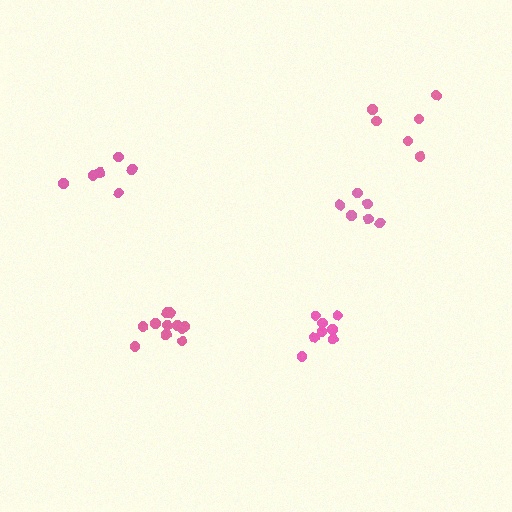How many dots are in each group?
Group 1: 6 dots, Group 2: 6 dots, Group 3: 11 dots, Group 4: 6 dots, Group 5: 8 dots (37 total).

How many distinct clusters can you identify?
There are 5 distinct clusters.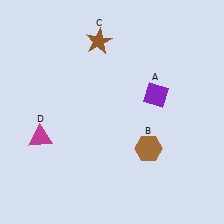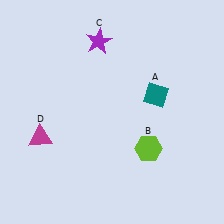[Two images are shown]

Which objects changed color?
A changed from purple to teal. B changed from brown to lime. C changed from brown to purple.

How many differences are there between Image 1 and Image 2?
There are 3 differences between the two images.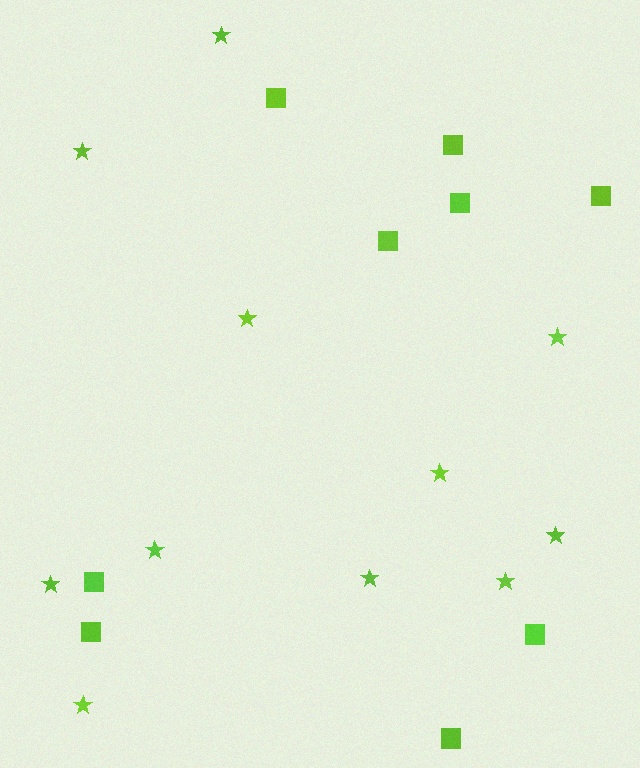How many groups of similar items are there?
There are 2 groups: one group of stars (11) and one group of squares (9).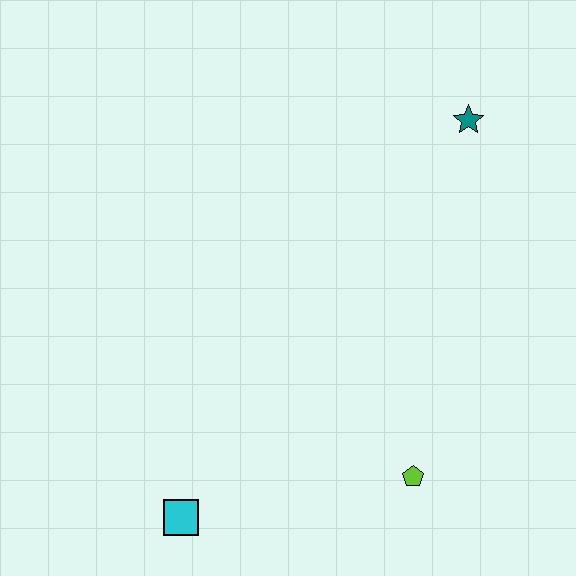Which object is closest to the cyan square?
The lime pentagon is closest to the cyan square.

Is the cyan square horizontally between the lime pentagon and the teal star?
No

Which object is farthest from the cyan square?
The teal star is farthest from the cyan square.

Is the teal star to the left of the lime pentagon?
No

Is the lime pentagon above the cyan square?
Yes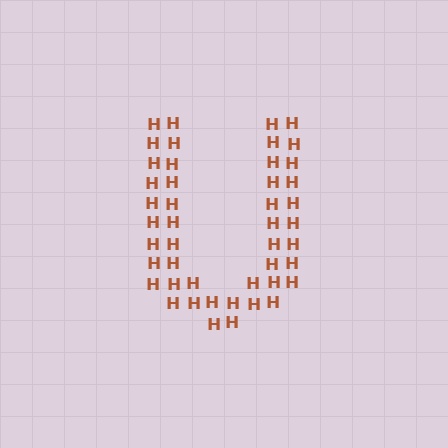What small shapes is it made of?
It is made of small letter H's.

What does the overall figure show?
The overall figure shows the letter U.